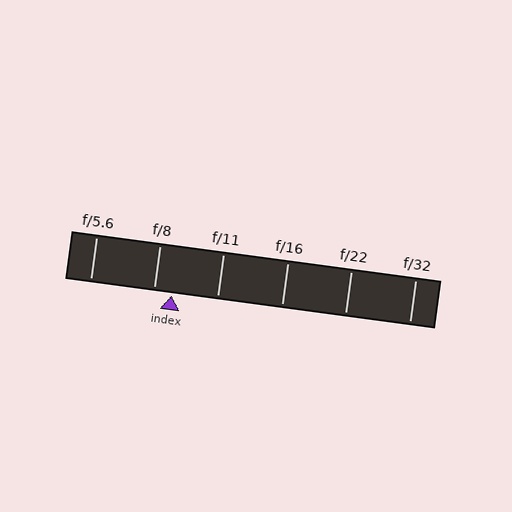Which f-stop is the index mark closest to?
The index mark is closest to f/8.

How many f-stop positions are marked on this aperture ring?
There are 6 f-stop positions marked.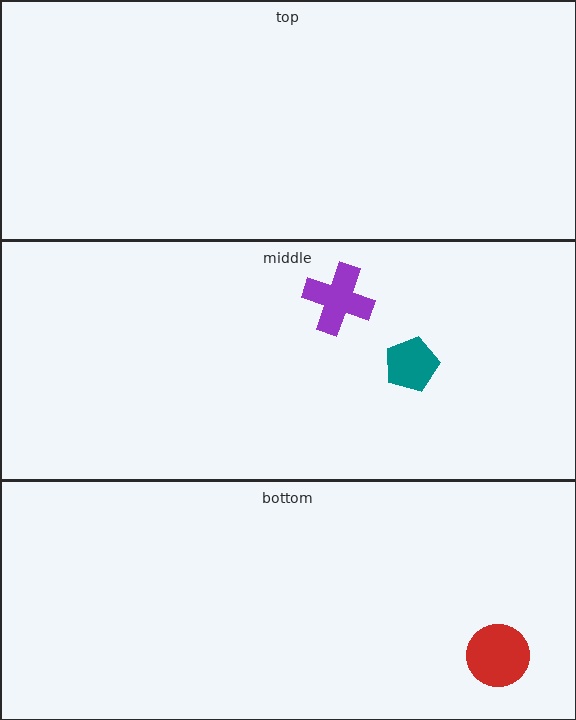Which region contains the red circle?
The bottom region.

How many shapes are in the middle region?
2.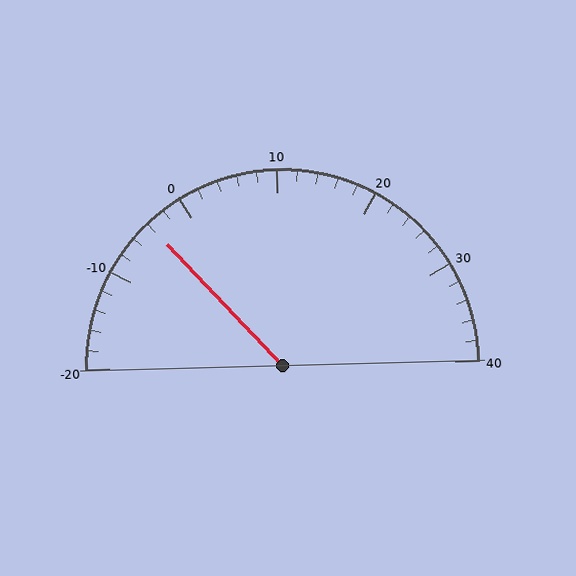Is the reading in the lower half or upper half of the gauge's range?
The reading is in the lower half of the range (-20 to 40).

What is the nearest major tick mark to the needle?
The nearest major tick mark is 0.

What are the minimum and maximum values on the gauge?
The gauge ranges from -20 to 40.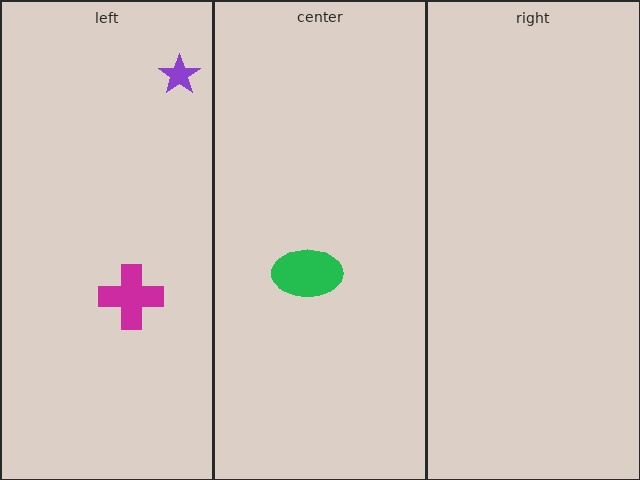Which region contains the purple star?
The left region.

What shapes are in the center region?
The green ellipse.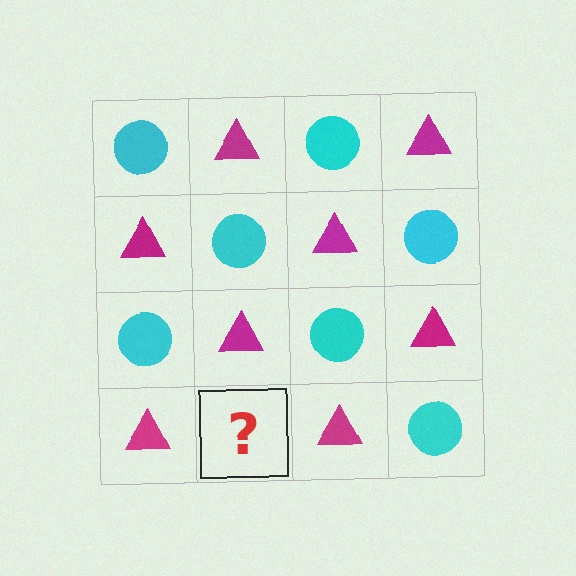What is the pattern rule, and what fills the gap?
The rule is that it alternates cyan circle and magenta triangle in a checkerboard pattern. The gap should be filled with a cyan circle.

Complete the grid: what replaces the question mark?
The question mark should be replaced with a cyan circle.